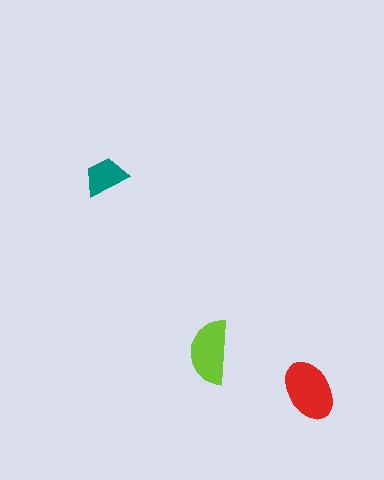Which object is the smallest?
The teal trapezoid.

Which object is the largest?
The red ellipse.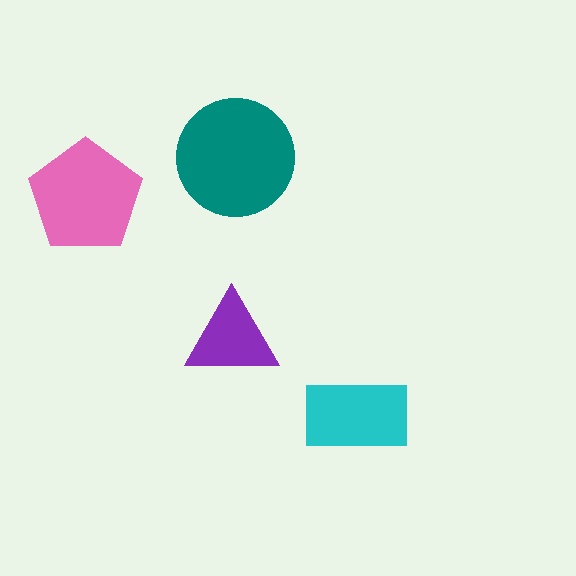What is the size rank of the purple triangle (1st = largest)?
4th.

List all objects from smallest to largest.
The purple triangle, the cyan rectangle, the pink pentagon, the teal circle.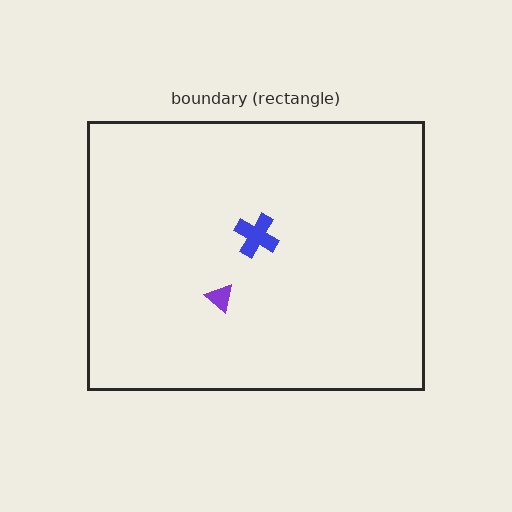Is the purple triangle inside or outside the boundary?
Inside.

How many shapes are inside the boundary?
2 inside, 0 outside.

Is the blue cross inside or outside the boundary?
Inside.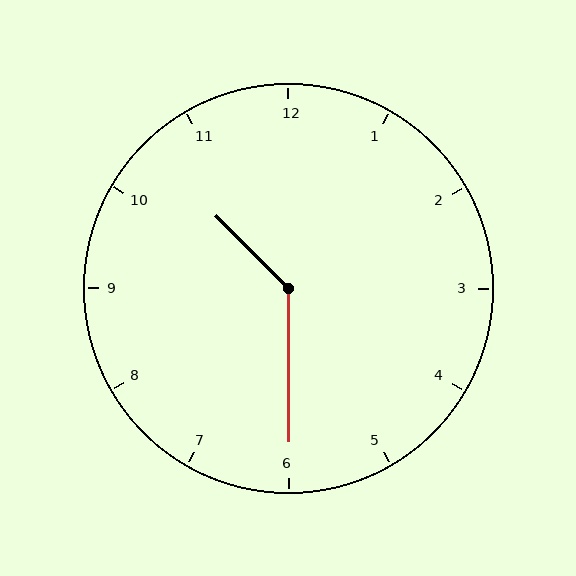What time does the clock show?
10:30.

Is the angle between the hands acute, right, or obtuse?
It is obtuse.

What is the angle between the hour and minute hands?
Approximately 135 degrees.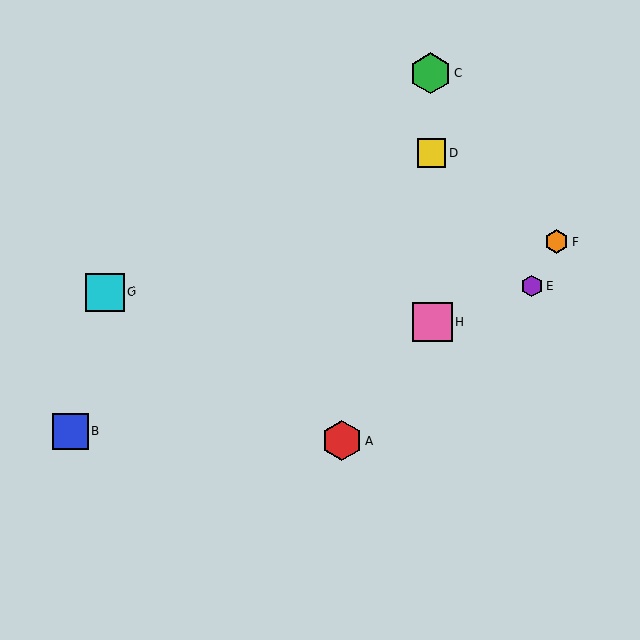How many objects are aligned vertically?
3 objects (C, D, H) are aligned vertically.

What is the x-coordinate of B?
Object B is at x≈70.